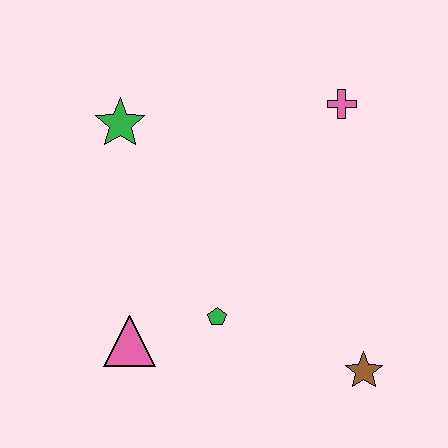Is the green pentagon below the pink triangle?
No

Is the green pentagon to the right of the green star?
Yes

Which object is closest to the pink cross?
The green star is closest to the pink cross.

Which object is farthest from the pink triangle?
The pink cross is farthest from the pink triangle.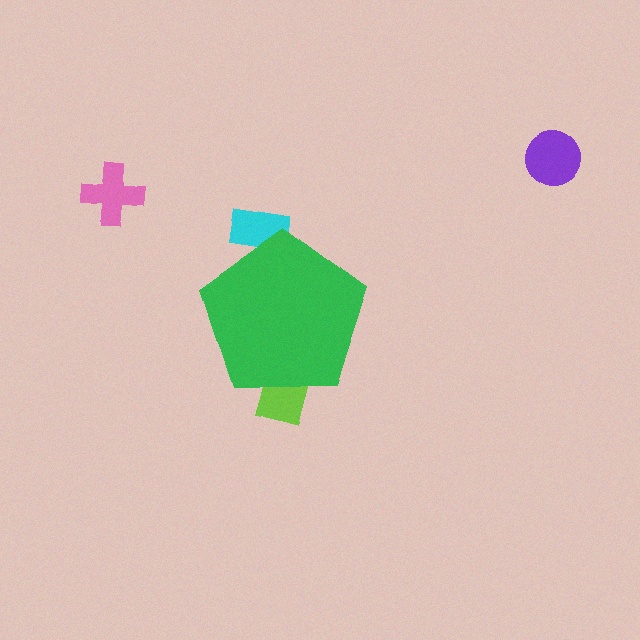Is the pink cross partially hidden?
No, the pink cross is fully visible.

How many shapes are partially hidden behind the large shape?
2 shapes are partially hidden.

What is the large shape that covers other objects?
A green pentagon.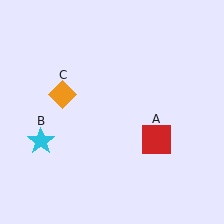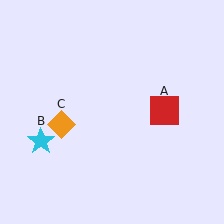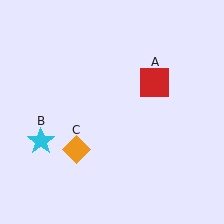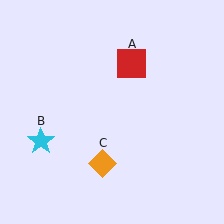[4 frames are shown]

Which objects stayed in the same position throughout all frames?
Cyan star (object B) remained stationary.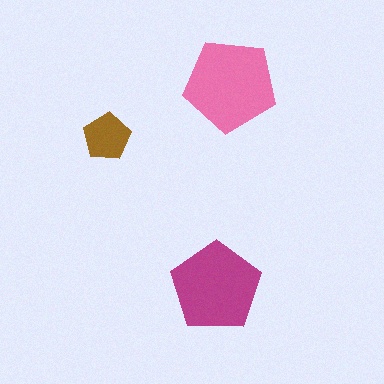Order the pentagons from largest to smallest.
the pink one, the magenta one, the brown one.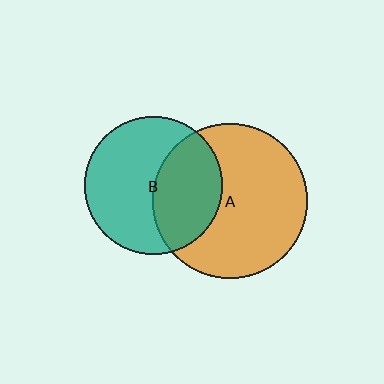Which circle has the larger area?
Circle A (orange).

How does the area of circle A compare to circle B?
Approximately 1.3 times.